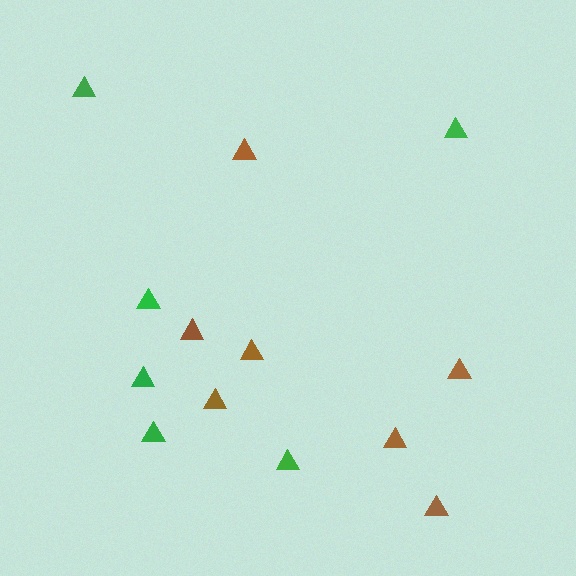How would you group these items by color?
There are 2 groups: one group of brown triangles (7) and one group of green triangles (6).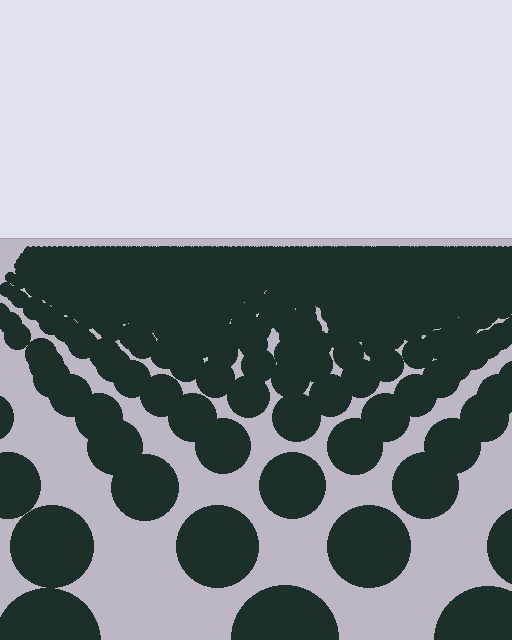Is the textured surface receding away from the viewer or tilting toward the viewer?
The surface is receding away from the viewer. Texture elements get smaller and denser toward the top.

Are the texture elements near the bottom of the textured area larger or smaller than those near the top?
Larger. Near the bottom, elements are closer to the viewer and appear at a bigger on-screen size.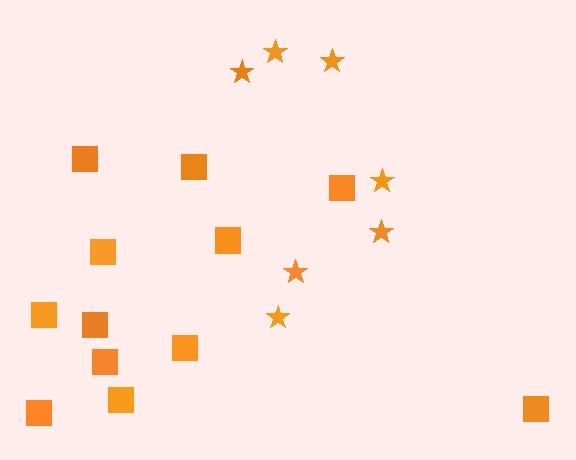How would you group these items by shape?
There are 2 groups: one group of squares (12) and one group of stars (7).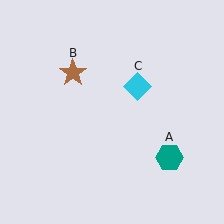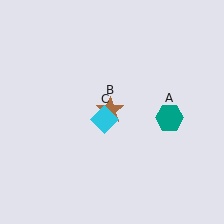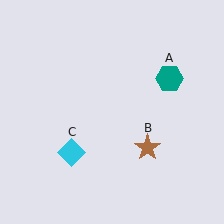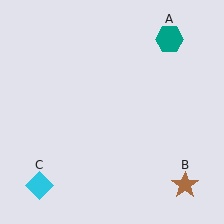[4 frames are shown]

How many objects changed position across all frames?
3 objects changed position: teal hexagon (object A), brown star (object B), cyan diamond (object C).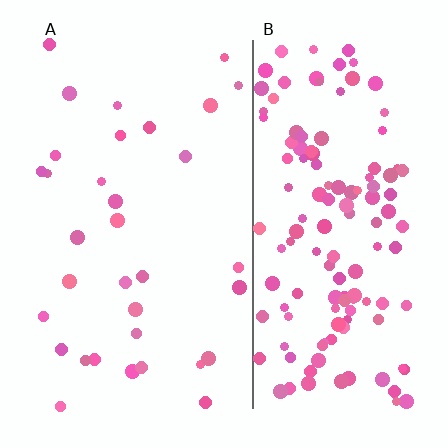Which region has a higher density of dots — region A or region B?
B (the right).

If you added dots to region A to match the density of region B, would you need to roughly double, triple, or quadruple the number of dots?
Approximately quadruple.